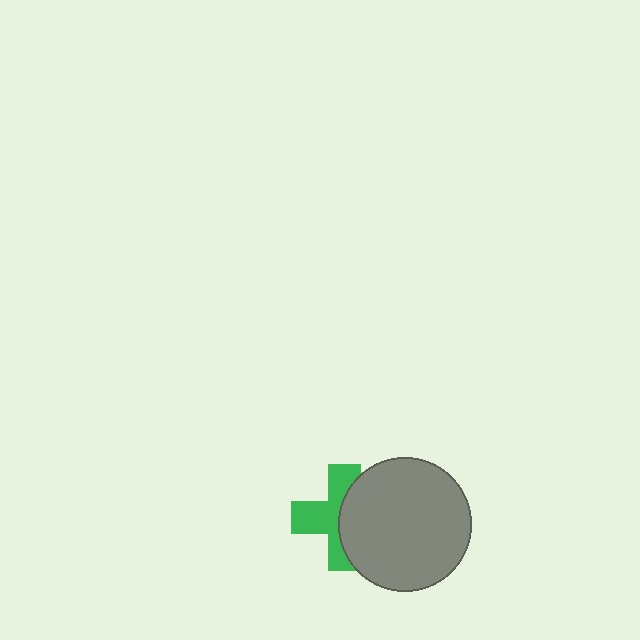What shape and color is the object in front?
The object in front is a gray circle.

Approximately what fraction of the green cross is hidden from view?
Roughly 47% of the green cross is hidden behind the gray circle.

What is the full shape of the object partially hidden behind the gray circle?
The partially hidden object is a green cross.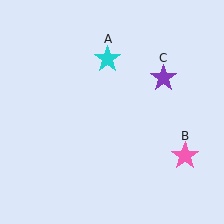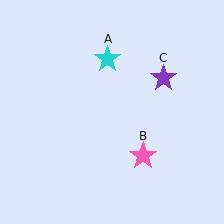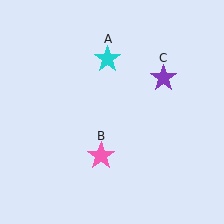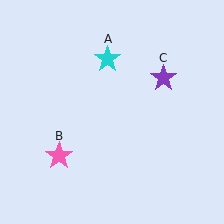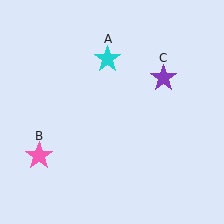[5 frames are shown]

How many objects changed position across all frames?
1 object changed position: pink star (object B).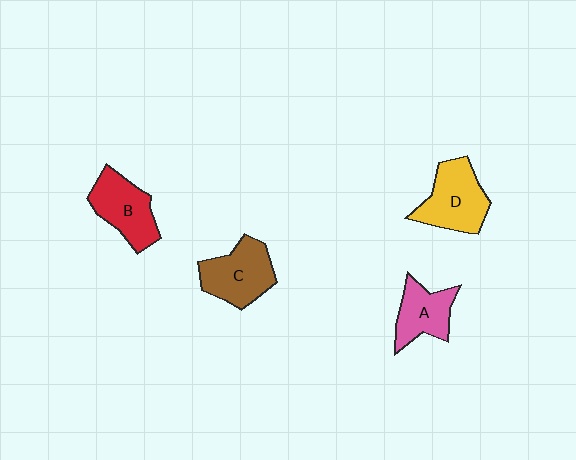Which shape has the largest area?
Shape D (yellow).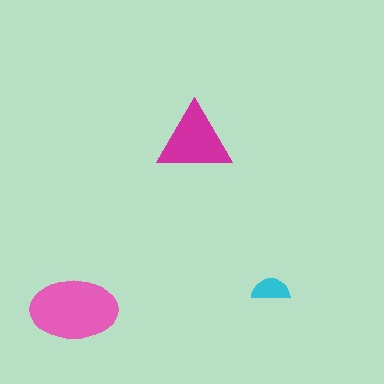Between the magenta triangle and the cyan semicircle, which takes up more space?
The magenta triangle.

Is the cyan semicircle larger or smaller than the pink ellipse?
Smaller.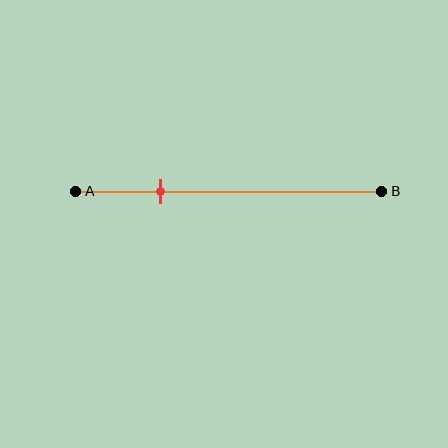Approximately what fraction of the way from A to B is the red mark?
The red mark is approximately 30% of the way from A to B.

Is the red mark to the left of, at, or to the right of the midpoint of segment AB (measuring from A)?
The red mark is to the left of the midpoint of segment AB.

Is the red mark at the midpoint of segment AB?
No, the mark is at about 30% from A, not at the 50% midpoint.